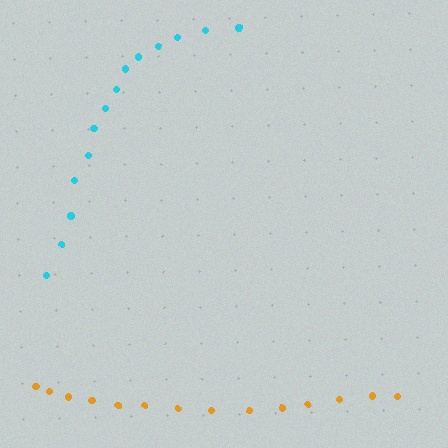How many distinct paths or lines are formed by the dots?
There are 2 distinct paths.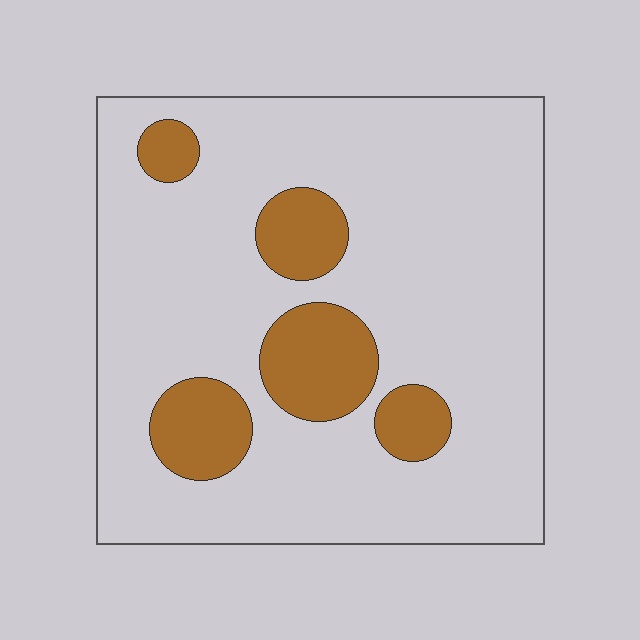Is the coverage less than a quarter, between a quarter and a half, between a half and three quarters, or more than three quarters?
Less than a quarter.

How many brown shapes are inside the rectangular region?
5.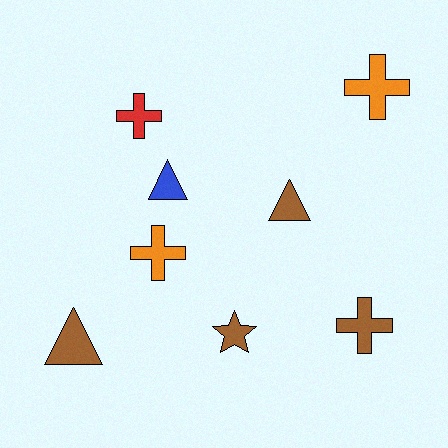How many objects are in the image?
There are 8 objects.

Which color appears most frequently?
Brown, with 4 objects.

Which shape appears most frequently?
Cross, with 4 objects.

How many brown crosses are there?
There is 1 brown cross.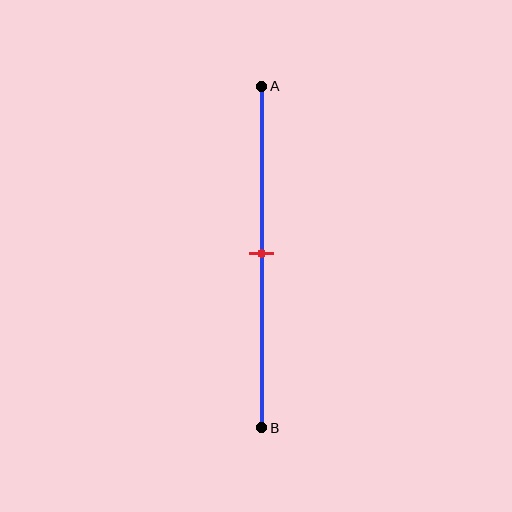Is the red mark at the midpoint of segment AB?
Yes, the mark is approximately at the midpoint.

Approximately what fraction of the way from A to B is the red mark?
The red mark is approximately 50% of the way from A to B.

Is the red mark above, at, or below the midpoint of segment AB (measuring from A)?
The red mark is approximately at the midpoint of segment AB.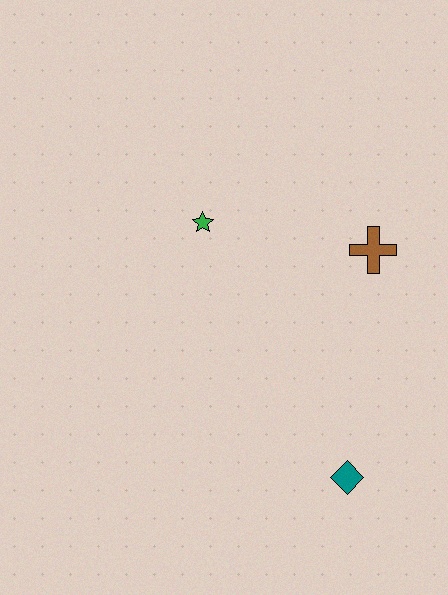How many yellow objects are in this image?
There are no yellow objects.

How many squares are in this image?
There are no squares.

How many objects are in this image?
There are 3 objects.